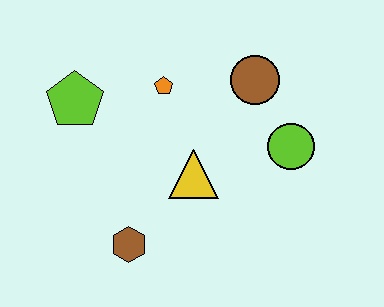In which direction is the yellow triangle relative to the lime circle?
The yellow triangle is to the left of the lime circle.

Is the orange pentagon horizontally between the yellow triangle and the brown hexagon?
Yes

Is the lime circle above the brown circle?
No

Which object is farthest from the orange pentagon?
The brown hexagon is farthest from the orange pentagon.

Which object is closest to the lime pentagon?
The orange pentagon is closest to the lime pentagon.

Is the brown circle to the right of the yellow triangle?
Yes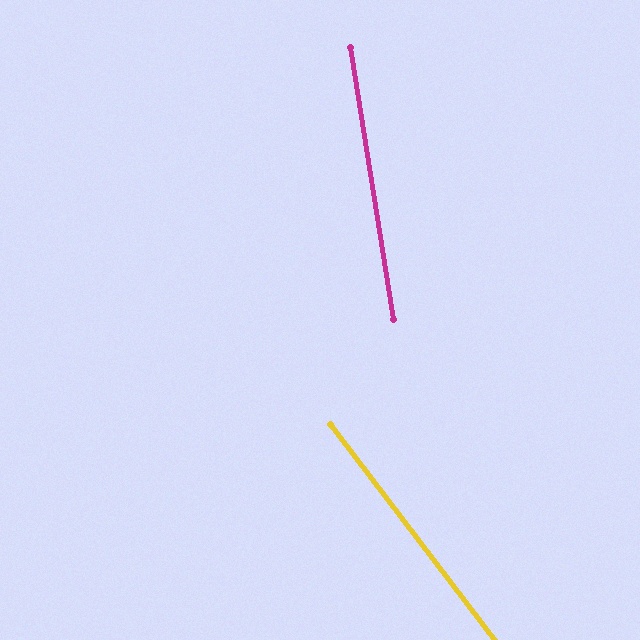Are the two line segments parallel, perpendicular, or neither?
Neither parallel nor perpendicular — they differ by about 28°.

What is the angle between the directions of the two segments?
Approximately 28 degrees.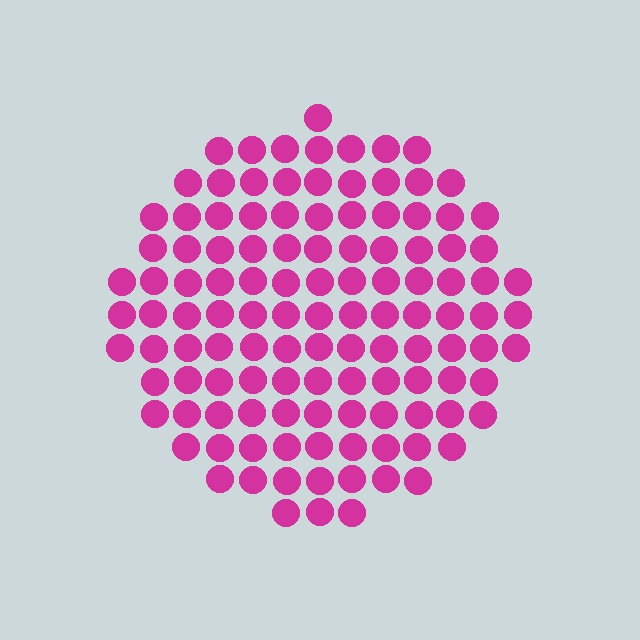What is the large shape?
The large shape is a circle.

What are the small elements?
The small elements are circles.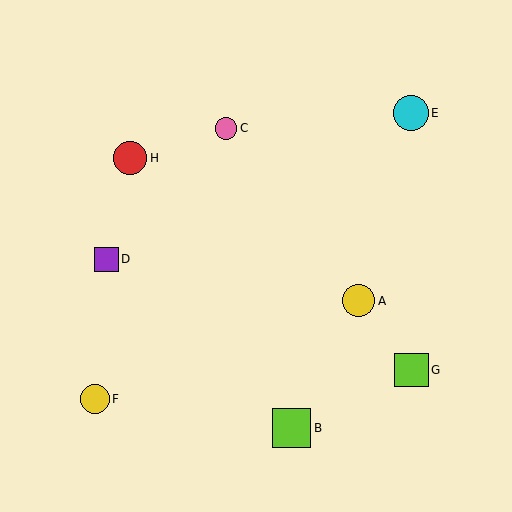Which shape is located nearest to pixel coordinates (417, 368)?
The lime square (labeled G) at (411, 370) is nearest to that location.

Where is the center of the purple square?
The center of the purple square is at (107, 259).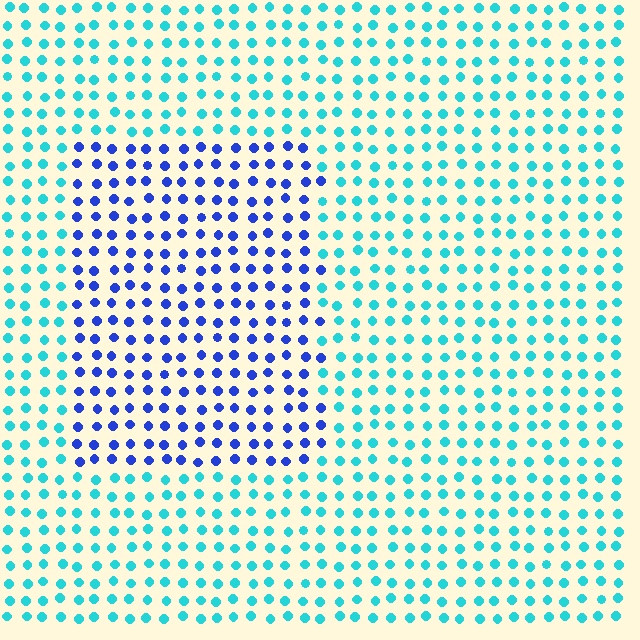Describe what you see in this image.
The image is filled with small cyan elements in a uniform arrangement. A rectangle-shaped region is visible where the elements are tinted to a slightly different hue, forming a subtle color boundary.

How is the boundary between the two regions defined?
The boundary is defined purely by a slight shift in hue (about 50 degrees). Spacing, size, and orientation are identical on both sides.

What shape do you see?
I see a rectangle.